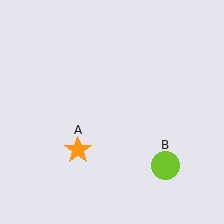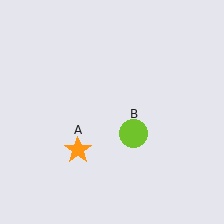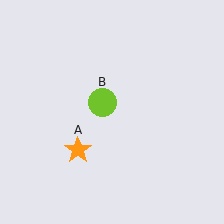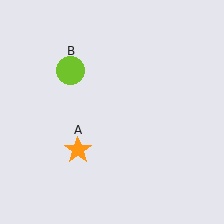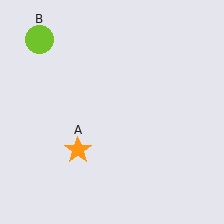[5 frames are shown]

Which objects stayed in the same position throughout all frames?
Orange star (object A) remained stationary.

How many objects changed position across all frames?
1 object changed position: lime circle (object B).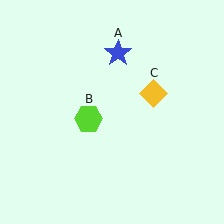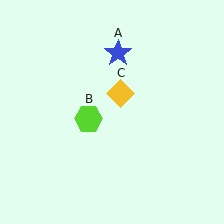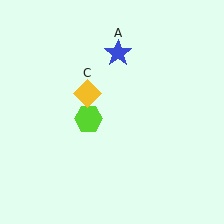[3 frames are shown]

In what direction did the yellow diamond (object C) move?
The yellow diamond (object C) moved left.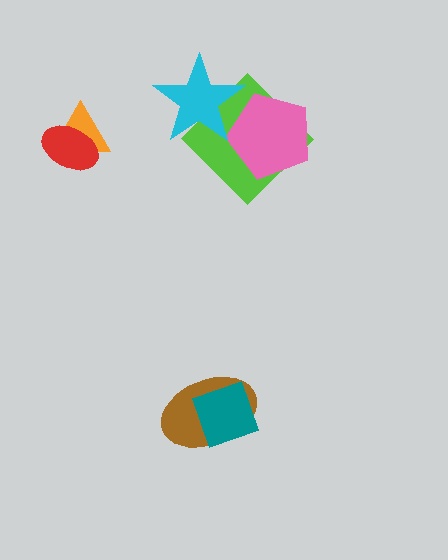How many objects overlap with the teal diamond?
1 object overlaps with the teal diamond.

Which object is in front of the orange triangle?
The red ellipse is in front of the orange triangle.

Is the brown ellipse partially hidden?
Yes, it is partially covered by another shape.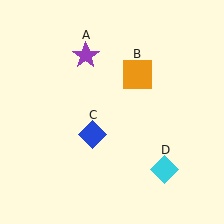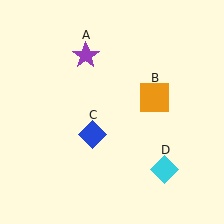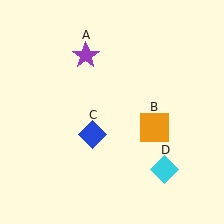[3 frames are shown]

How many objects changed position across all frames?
1 object changed position: orange square (object B).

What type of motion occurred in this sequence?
The orange square (object B) rotated clockwise around the center of the scene.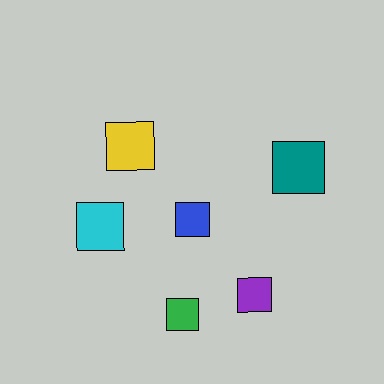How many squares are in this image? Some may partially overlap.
There are 6 squares.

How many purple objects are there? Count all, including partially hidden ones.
There is 1 purple object.